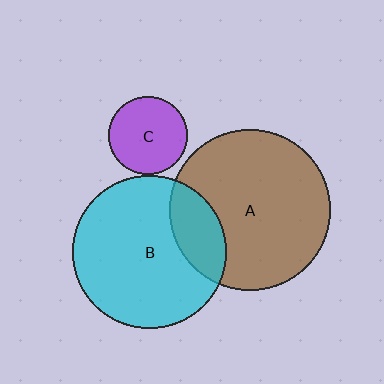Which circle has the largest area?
Circle A (brown).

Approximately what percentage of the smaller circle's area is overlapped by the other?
Approximately 20%.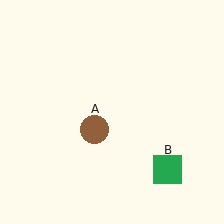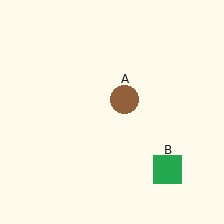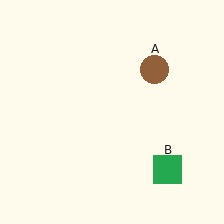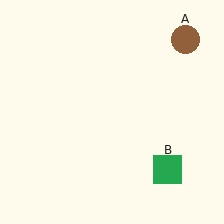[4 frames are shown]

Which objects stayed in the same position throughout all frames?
Green square (object B) remained stationary.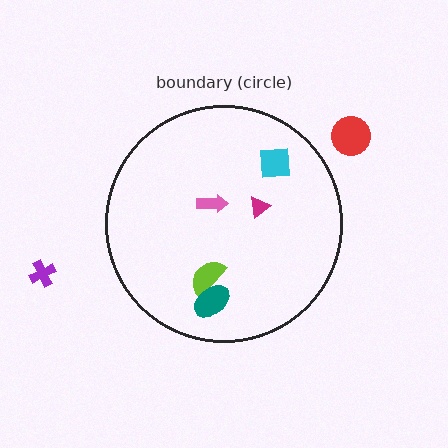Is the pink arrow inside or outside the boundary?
Inside.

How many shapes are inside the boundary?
5 inside, 2 outside.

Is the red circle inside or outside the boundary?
Outside.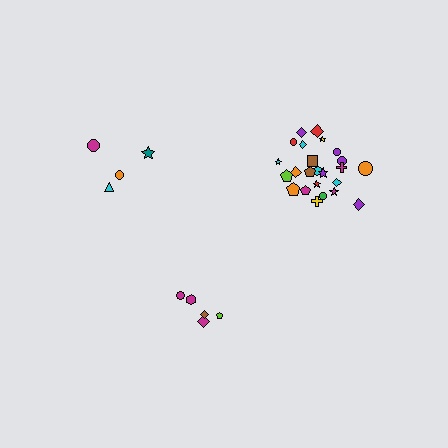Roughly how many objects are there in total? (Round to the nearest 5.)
Roughly 35 objects in total.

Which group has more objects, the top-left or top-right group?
The top-right group.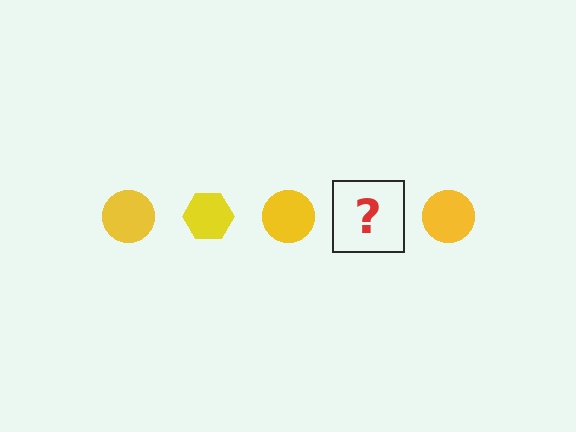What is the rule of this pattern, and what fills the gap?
The rule is that the pattern cycles through circle, hexagon shapes in yellow. The gap should be filled with a yellow hexagon.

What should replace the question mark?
The question mark should be replaced with a yellow hexagon.